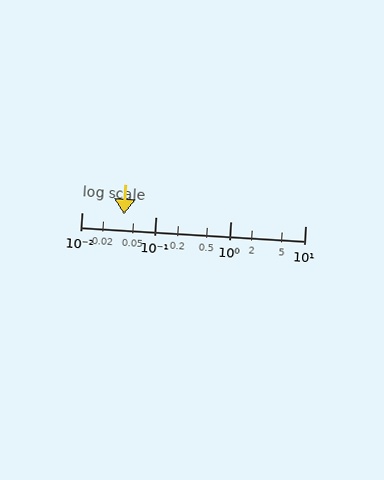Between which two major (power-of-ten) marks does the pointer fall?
The pointer is between 0.01 and 0.1.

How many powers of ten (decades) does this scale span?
The scale spans 3 decades, from 0.01 to 10.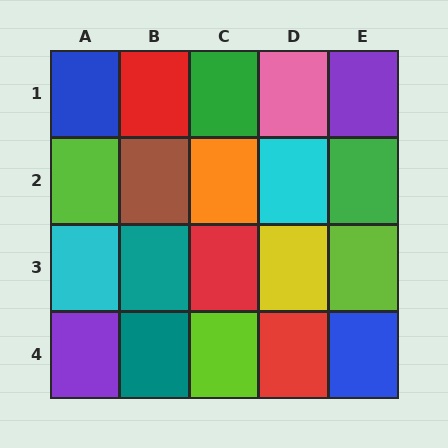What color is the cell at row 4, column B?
Teal.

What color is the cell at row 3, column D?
Yellow.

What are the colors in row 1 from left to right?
Blue, red, green, pink, purple.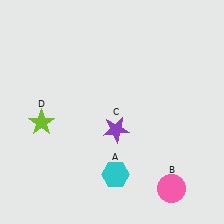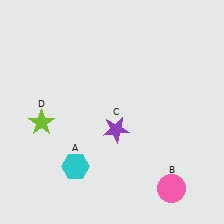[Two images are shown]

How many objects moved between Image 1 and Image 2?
1 object moved between the two images.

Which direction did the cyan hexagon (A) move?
The cyan hexagon (A) moved left.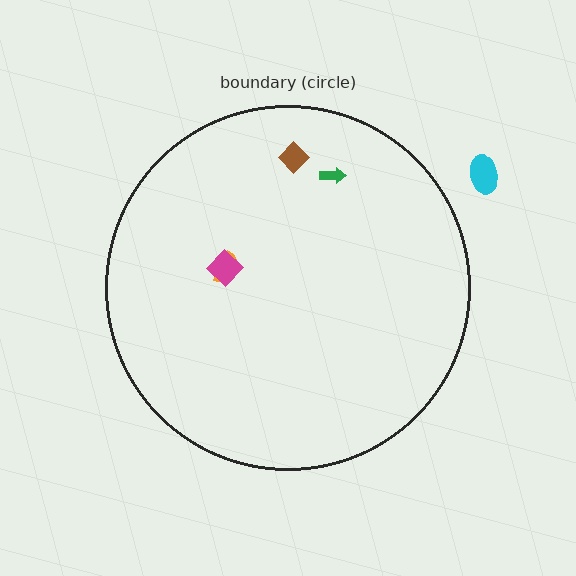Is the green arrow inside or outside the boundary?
Inside.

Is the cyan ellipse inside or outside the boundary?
Outside.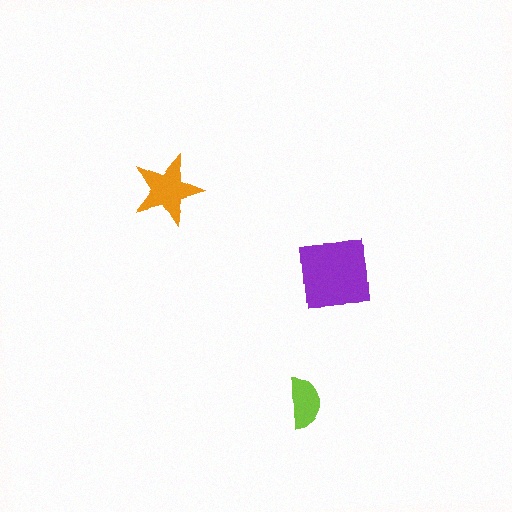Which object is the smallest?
The lime semicircle.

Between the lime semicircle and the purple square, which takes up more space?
The purple square.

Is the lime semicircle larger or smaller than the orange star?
Smaller.